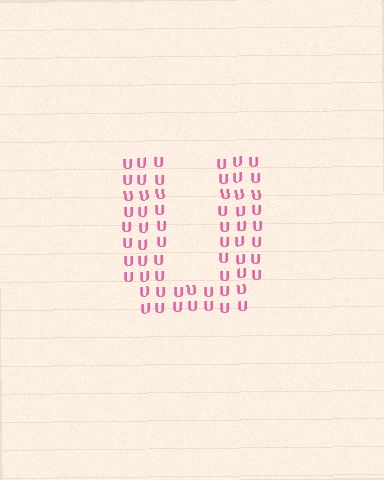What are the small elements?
The small elements are letter U's.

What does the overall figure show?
The overall figure shows the letter U.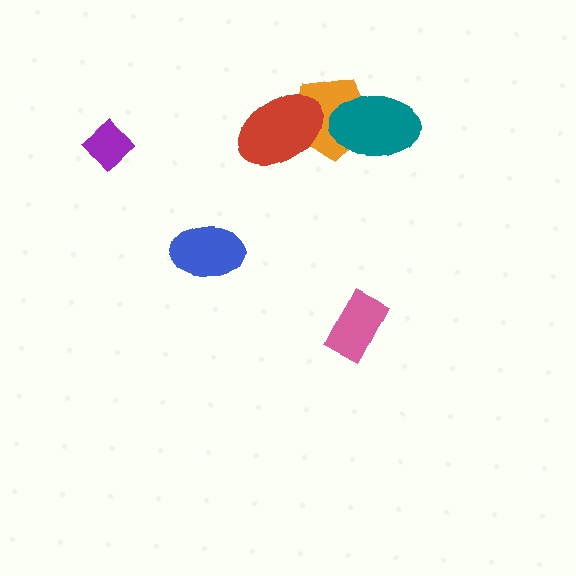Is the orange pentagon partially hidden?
Yes, it is partially covered by another shape.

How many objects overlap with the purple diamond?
0 objects overlap with the purple diamond.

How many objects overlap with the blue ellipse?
0 objects overlap with the blue ellipse.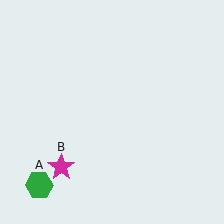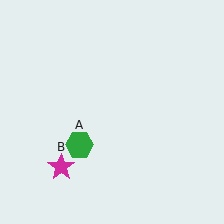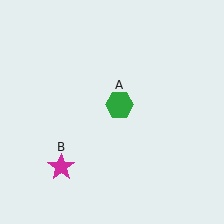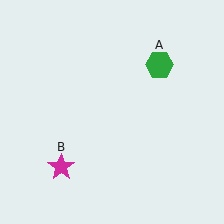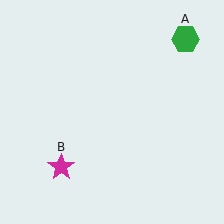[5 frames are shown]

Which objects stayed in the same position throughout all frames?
Magenta star (object B) remained stationary.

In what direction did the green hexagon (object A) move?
The green hexagon (object A) moved up and to the right.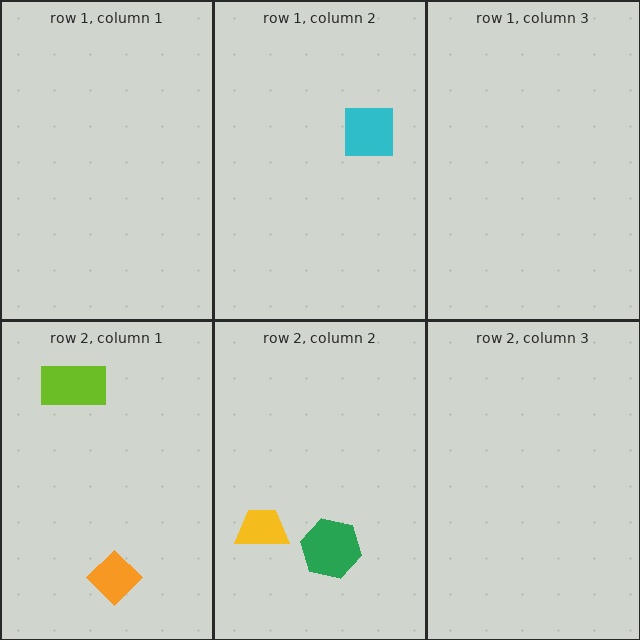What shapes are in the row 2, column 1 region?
The orange diamond, the lime rectangle.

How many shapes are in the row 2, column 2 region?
2.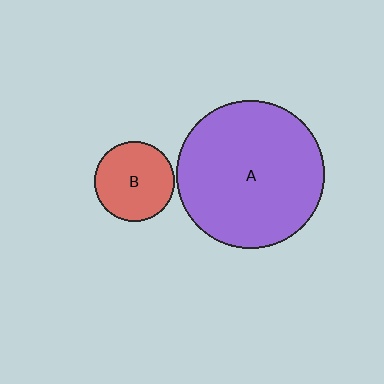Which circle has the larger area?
Circle A (purple).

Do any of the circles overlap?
No, none of the circles overlap.